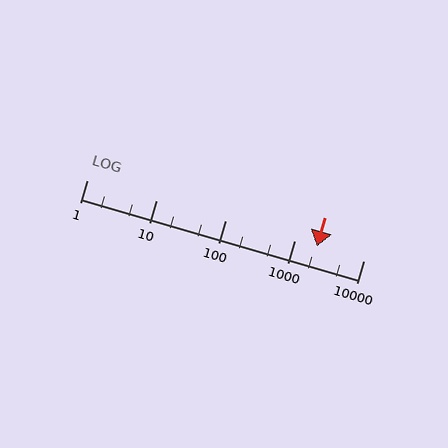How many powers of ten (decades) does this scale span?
The scale spans 4 decades, from 1 to 10000.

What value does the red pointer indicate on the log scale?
The pointer indicates approximately 2100.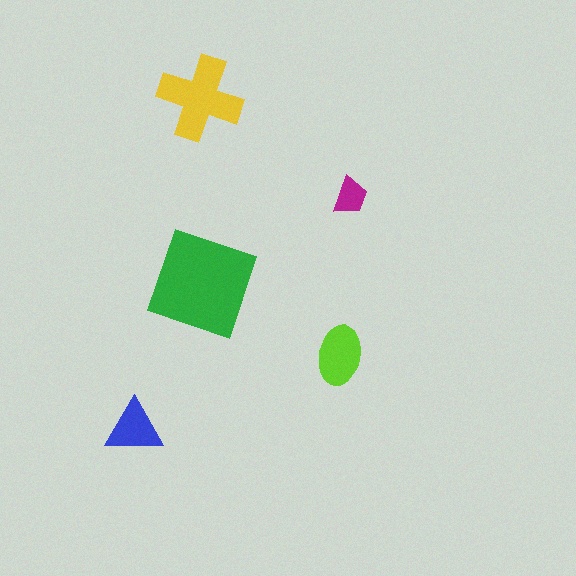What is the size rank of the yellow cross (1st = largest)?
2nd.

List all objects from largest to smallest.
The green square, the yellow cross, the lime ellipse, the blue triangle, the magenta trapezoid.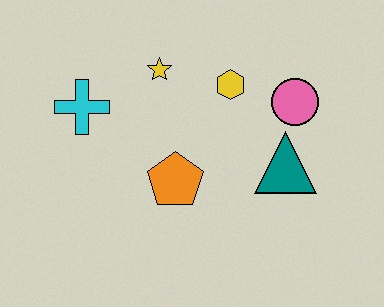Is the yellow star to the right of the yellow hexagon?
No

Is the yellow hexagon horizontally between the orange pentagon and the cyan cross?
No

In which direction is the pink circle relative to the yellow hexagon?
The pink circle is to the right of the yellow hexagon.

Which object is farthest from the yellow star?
The teal triangle is farthest from the yellow star.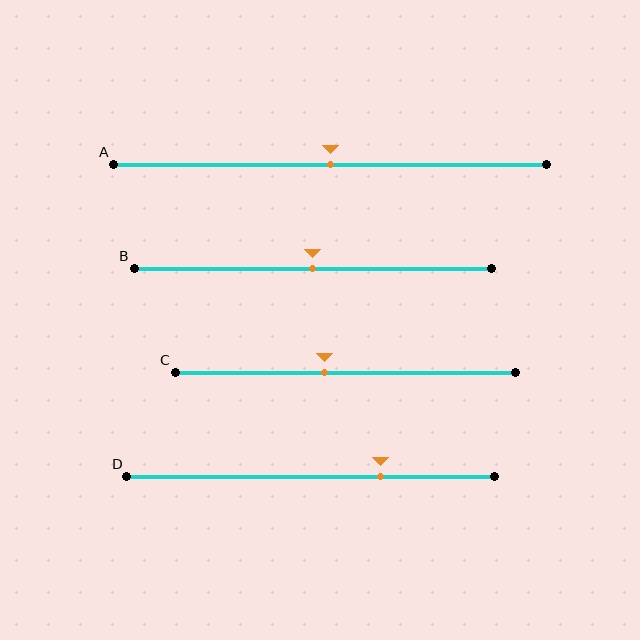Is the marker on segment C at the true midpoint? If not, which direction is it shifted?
No, the marker on segment C is shifted to the left by about 6% of the segment length.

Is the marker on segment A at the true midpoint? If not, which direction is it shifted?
Yes, the marker on segment A is at the true midpoint.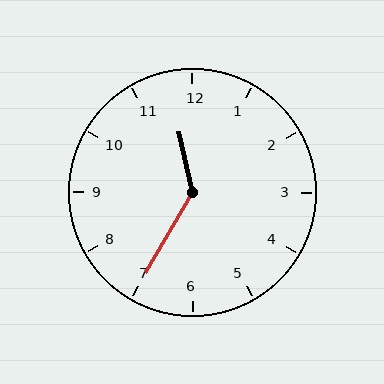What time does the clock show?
11:35.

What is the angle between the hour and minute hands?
Approximately 138 degrees.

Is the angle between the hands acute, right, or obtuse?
It is obtuse.